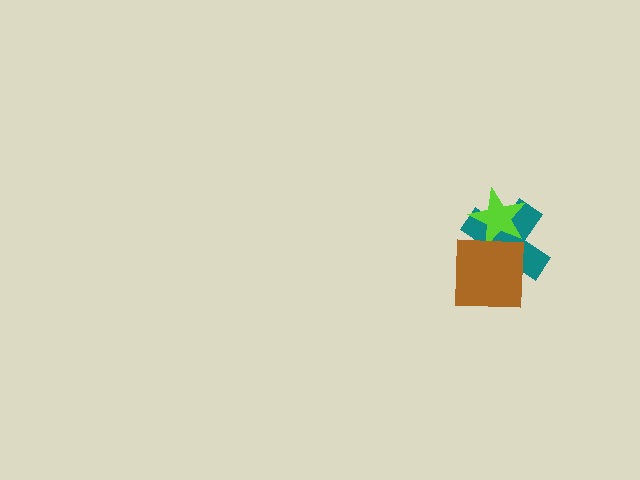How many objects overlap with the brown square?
2 objects overlap with the brown square.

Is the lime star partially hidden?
Yes, it is partially covered by another shape.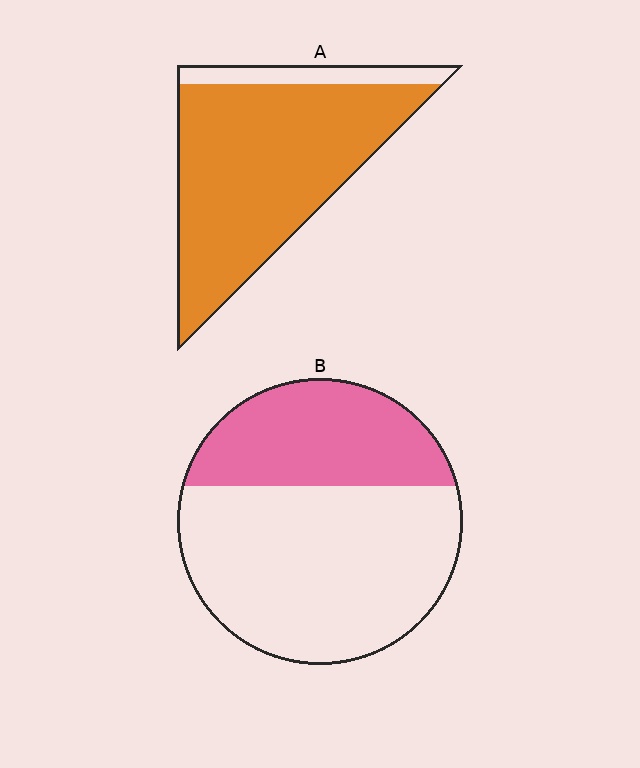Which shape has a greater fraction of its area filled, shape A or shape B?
Shape A.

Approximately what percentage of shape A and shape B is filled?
A is approximately 85% and B is approximately 35%.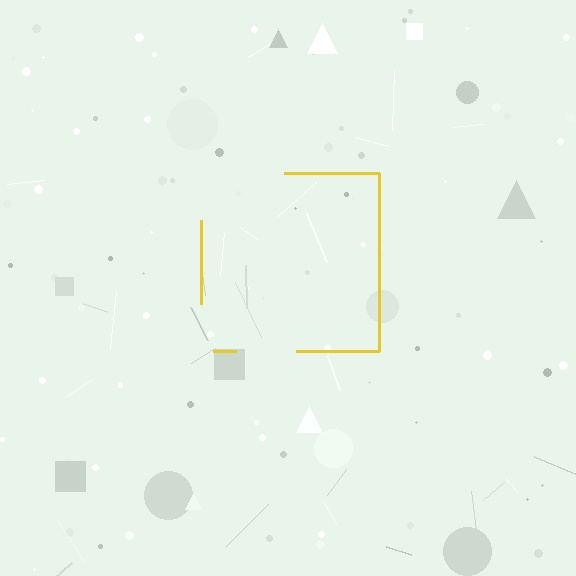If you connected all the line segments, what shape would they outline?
They would outline a square.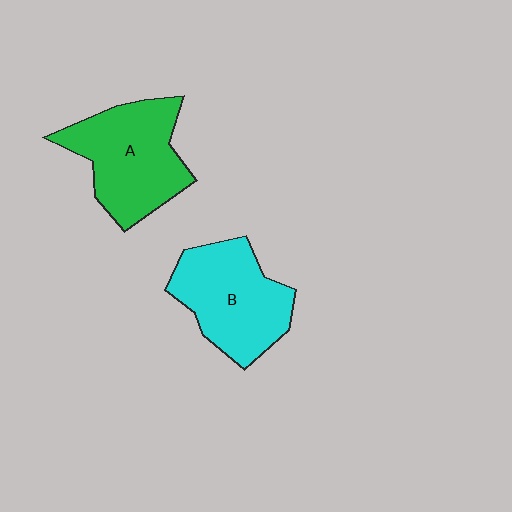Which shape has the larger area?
Shape A (green).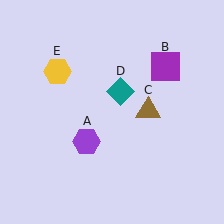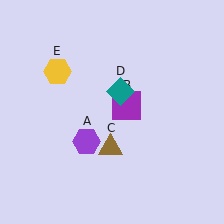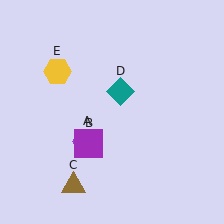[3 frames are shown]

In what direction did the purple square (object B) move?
The purple square (object B) moved down and to the left.